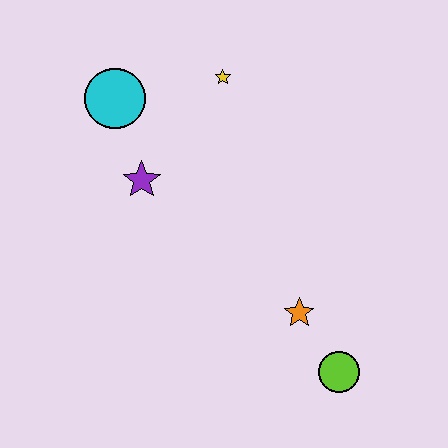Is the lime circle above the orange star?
No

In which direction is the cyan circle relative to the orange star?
The cyan circle is above the orange star.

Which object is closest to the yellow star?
The cyan circle is closest to the yellow star.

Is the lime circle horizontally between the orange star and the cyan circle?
No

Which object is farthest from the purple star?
The lime circle is farthest from the purple star.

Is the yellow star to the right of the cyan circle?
Yes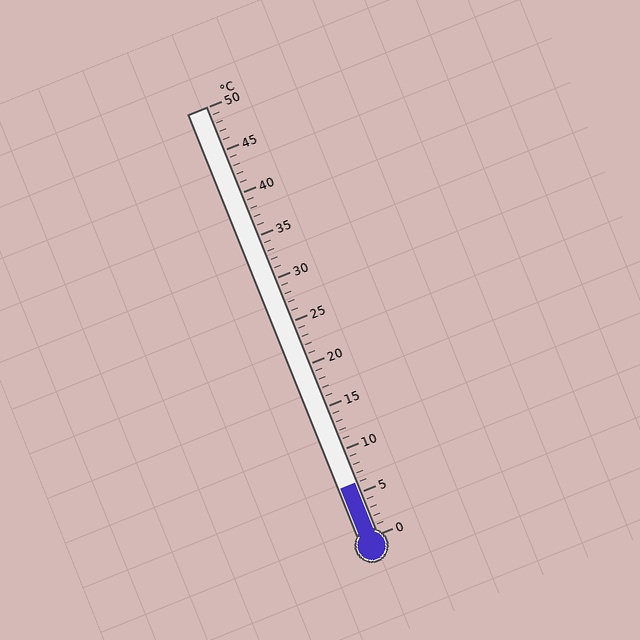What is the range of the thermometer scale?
The thermometer scale ranges from 0°C to 50°C.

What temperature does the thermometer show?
The thermometer shows approximately 6°C.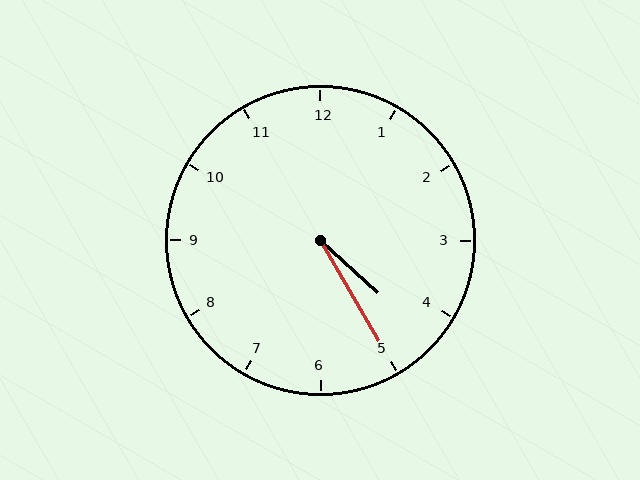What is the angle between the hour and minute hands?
Approximately 18 degrees.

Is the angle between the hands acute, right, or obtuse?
It is acute.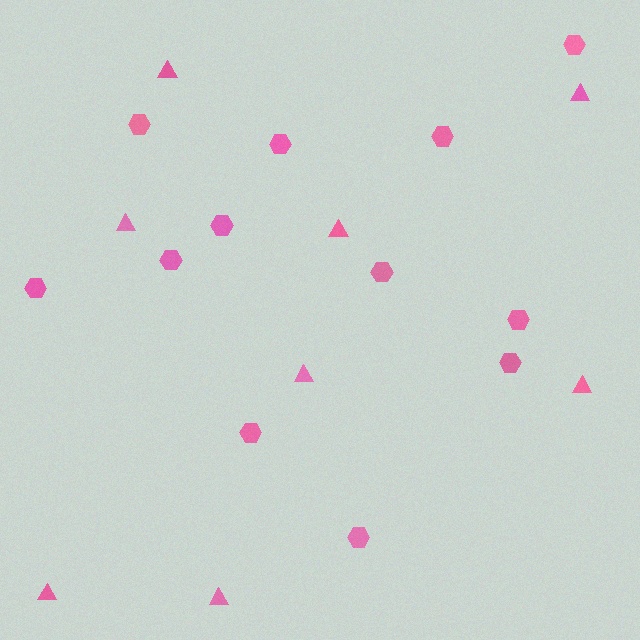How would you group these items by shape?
There are 2 groups: one group of triangles (8) and one group of hexagons (12).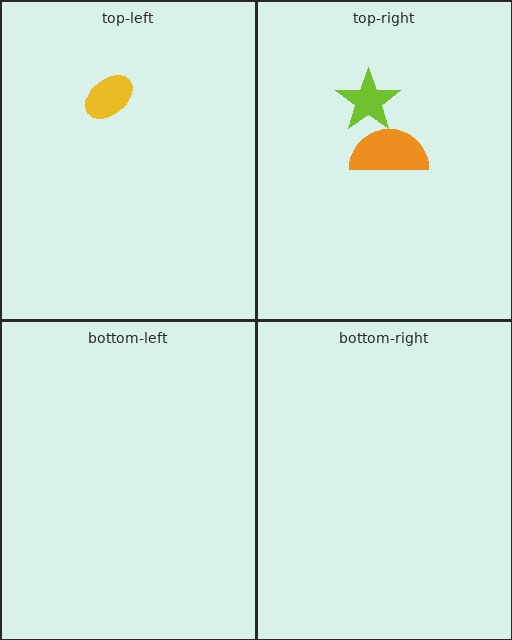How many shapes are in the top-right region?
2.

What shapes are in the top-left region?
The yellow ellipse.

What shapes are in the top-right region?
The lime star, the orange semicircle.